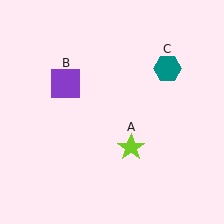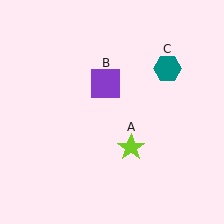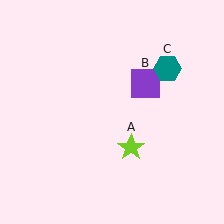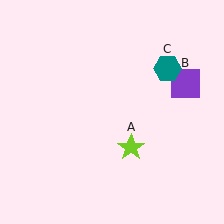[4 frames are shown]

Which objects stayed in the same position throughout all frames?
Lime star (object A) and teal hexagon (object C) remained stationary.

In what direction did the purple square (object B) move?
The purple square (object B) moved right.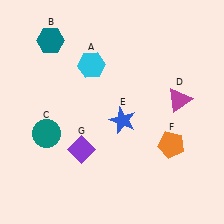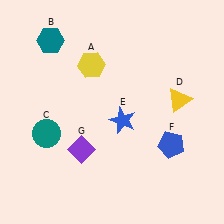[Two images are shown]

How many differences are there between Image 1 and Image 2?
There are 3 differences between the two images.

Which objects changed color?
A changed from cyan to yellow. D changed from magenta to yellow. F changed from orange to blue.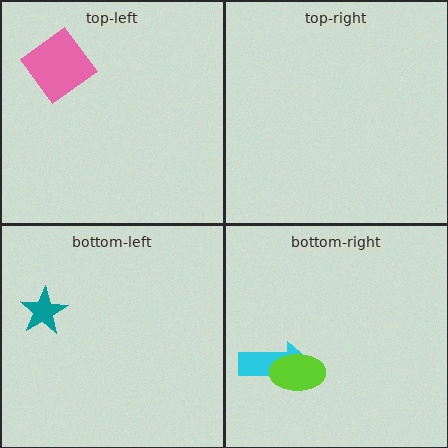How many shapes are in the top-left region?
1.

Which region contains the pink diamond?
The top-left region.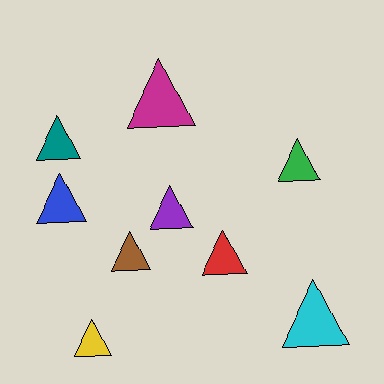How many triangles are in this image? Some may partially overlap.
There are 9 triangles.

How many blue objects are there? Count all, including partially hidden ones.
There is 1 blue object.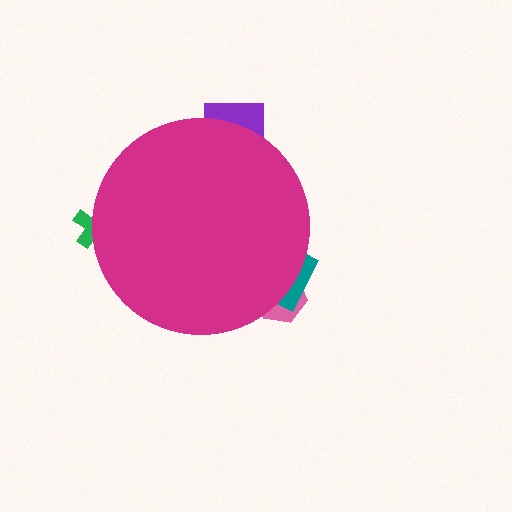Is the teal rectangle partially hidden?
Yes, the teal rectangle is partially hidden behind the magenta circle.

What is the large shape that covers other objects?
A magenta circle.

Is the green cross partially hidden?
Yes, the green cross is partially hidden behind the magenta circle.